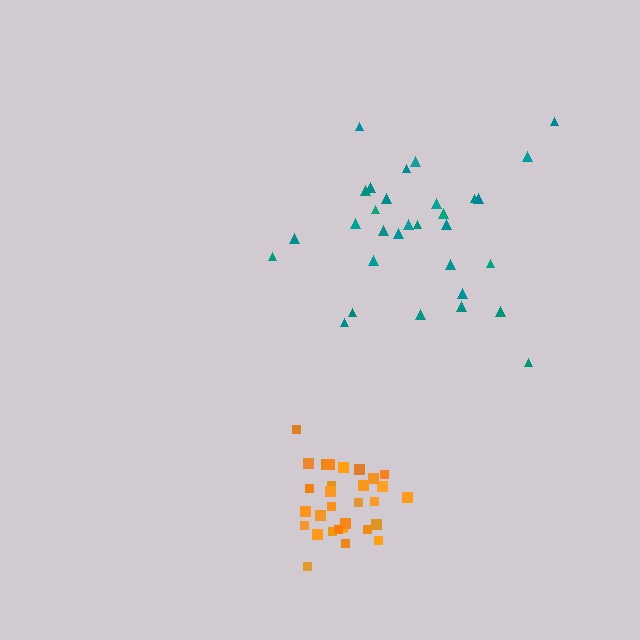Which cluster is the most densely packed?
Orange.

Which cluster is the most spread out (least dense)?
Teal.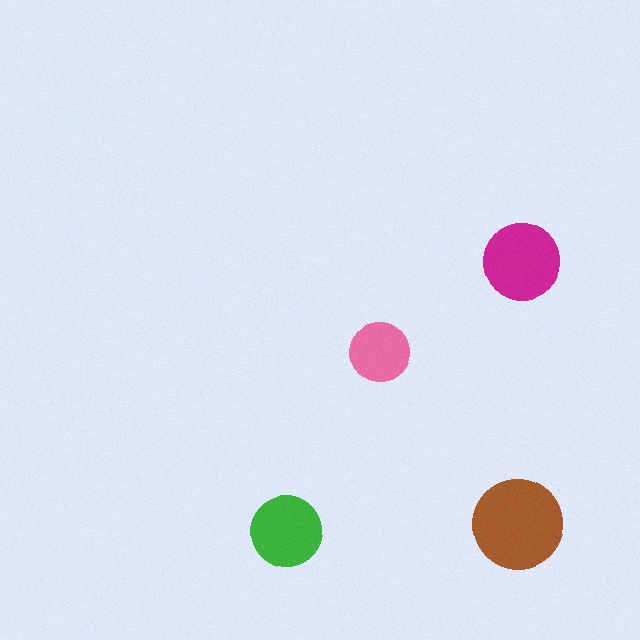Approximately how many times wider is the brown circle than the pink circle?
About 1.5 times wider.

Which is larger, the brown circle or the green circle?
The brown one.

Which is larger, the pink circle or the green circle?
The green one.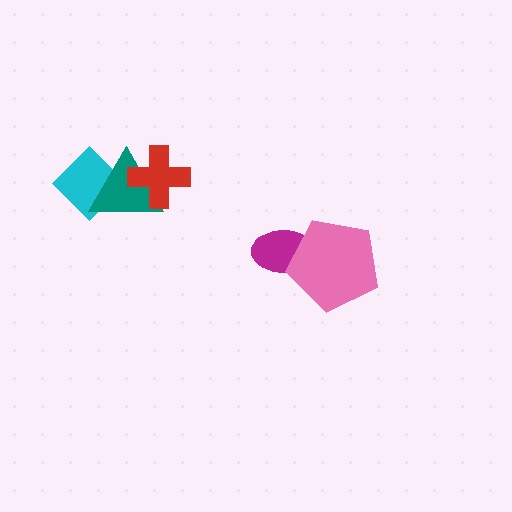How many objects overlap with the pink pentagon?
1 object overlaps with the pink pentagon.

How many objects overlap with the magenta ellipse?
1 object overlaps with the magenta ellipse.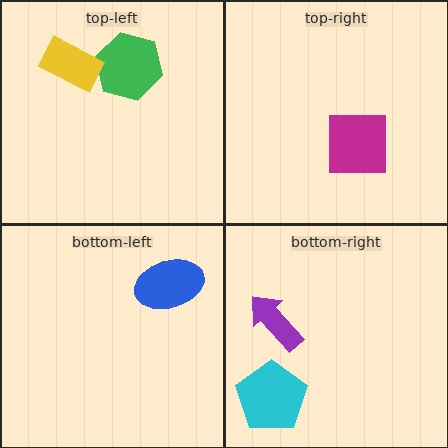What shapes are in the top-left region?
The green hexagon, the yellow rectangle.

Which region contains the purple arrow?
The bottom-right region.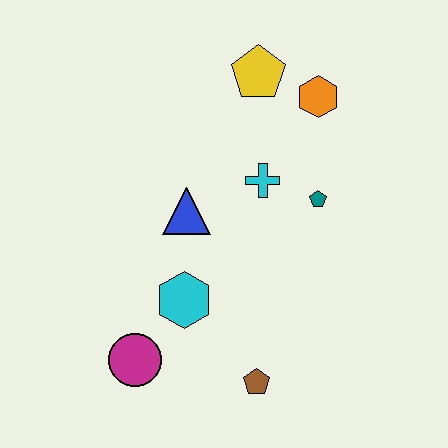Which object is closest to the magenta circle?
The cyan hexagon is closest to the magenta circle.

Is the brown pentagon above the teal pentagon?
No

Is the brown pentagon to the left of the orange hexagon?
Yes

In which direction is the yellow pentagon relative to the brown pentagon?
The yellow pentagon is above the brown pentagon.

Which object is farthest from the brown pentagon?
The yellow pentagon is farthest from the brown pentagon.